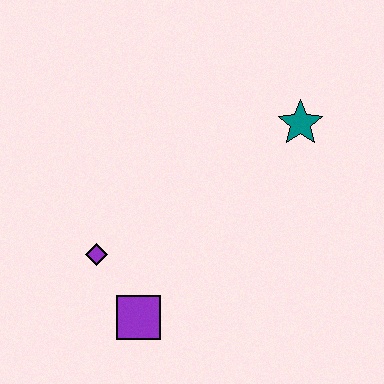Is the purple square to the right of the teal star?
No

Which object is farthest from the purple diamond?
The teal star is farthest from the purple diamond.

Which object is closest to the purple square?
The purple diamond is closest to the purple square.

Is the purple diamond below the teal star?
Yes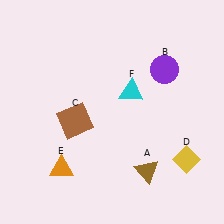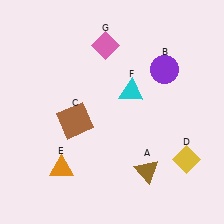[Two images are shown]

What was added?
A pink diamond (G) was added in Image 2.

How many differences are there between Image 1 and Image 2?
There is 1 difference between the two images.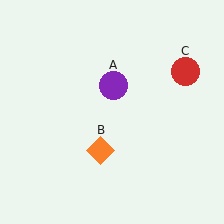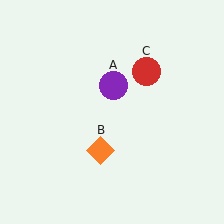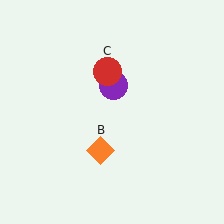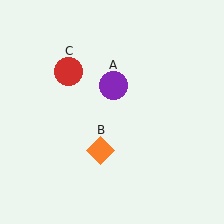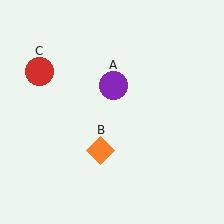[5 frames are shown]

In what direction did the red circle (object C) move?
The red circle (object C) moved left.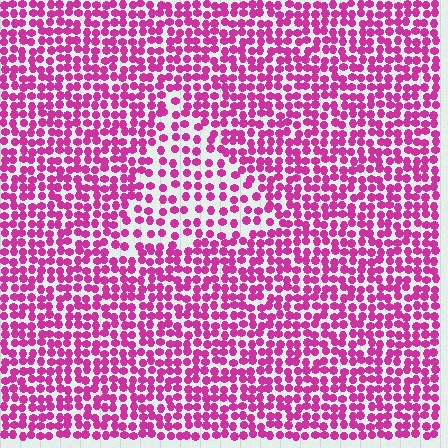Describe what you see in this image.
The image contains small magenta elements arranged at two different densities. A triangle-shaped region is visible where the elements are less densely packed than the surrounding area.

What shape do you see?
I see a triangle.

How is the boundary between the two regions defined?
The boundary is defined by a change in element density (approximately 1.7x ratio). All elements are the same color, size, and shape.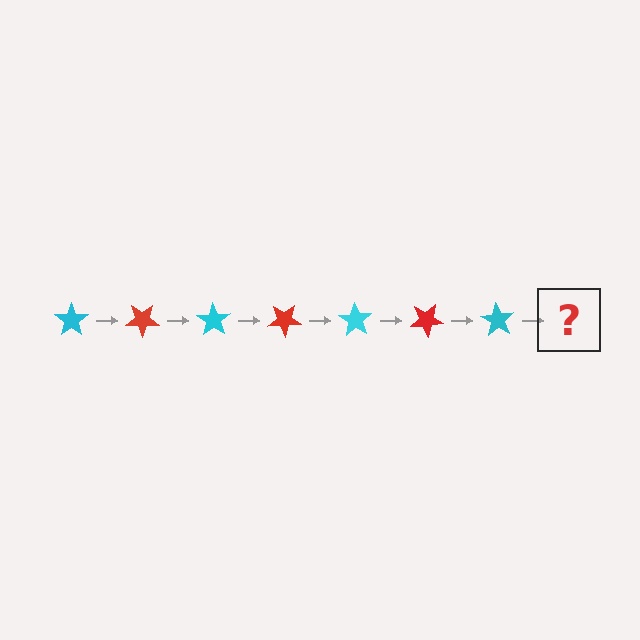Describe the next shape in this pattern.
It should be a red star, rotated 245 degrees from the start.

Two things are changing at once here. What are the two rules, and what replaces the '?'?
The two rules are that it rotates 35 degrees each step and the color cycles through cyan and red. The '?' should be a red star, rotated 245 degrees from the start.